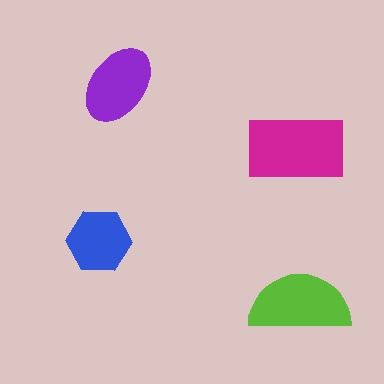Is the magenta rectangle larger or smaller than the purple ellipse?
Larger.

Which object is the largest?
The magenta rectangle.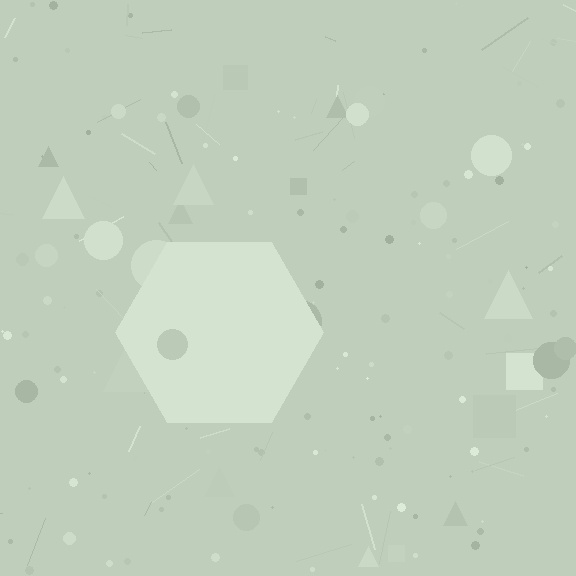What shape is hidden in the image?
A hexagon is hidden in the image.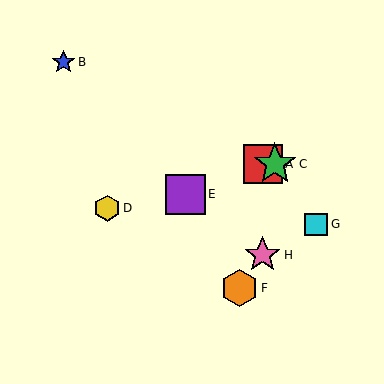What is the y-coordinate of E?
Object E is at y≈194.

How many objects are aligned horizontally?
2 objects (A, C) are aligned horizontally.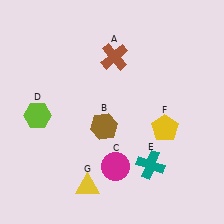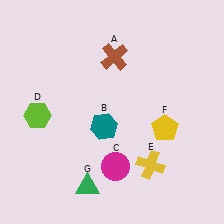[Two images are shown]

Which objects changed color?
B changed from brown to teal. E changed from teal to yellow. G changed from yellow to green.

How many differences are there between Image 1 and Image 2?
There are 3 differences between the two images.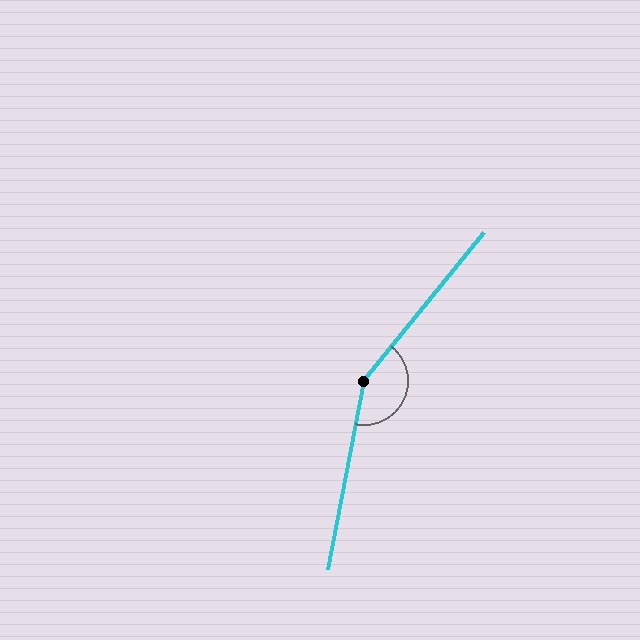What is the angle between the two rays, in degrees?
Approximately 152 degrees.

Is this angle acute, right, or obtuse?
It is obtuse.